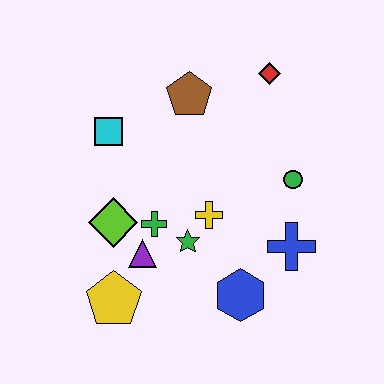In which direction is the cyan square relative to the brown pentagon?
The cyan square is to the left of the brown pentagon.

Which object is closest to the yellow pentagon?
The purple triangle is closest to the yellow pentagon.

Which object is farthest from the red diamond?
The yellow pentagon is farthest from the red diamond.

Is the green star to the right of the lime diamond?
Yes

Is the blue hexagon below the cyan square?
Yes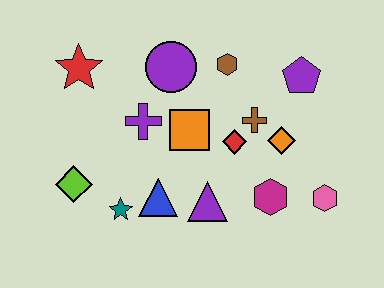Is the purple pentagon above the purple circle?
No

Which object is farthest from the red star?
The pink hexagon is farthest from the red star.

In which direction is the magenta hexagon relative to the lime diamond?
The magenta hexagon is to the right of the lime diamond.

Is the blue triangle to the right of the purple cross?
Yes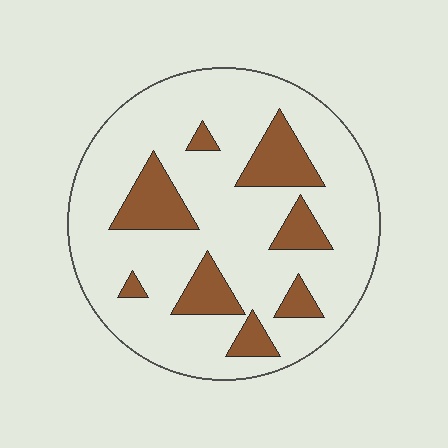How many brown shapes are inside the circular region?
8.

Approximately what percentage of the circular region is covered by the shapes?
Approximately 20%.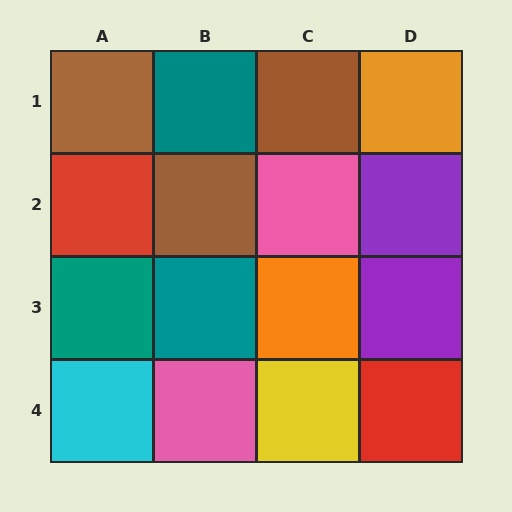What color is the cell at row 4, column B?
Pink.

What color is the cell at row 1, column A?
Brown.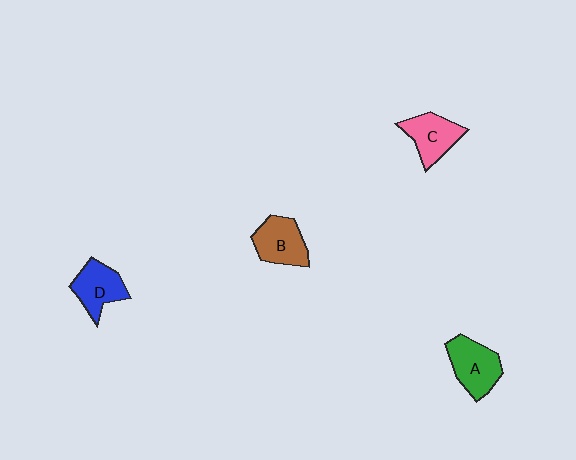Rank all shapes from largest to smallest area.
From largest to smallest: A (green), B (brown), C (pink), D (blue).